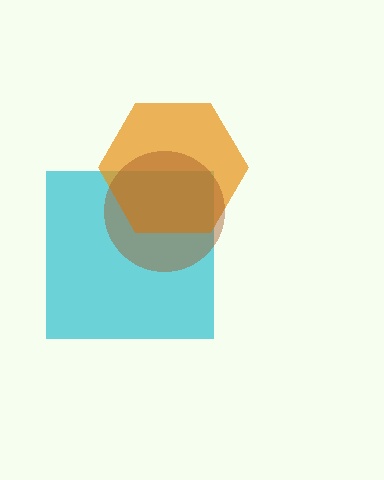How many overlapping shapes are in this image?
There are 3 overlapping shapes in the image.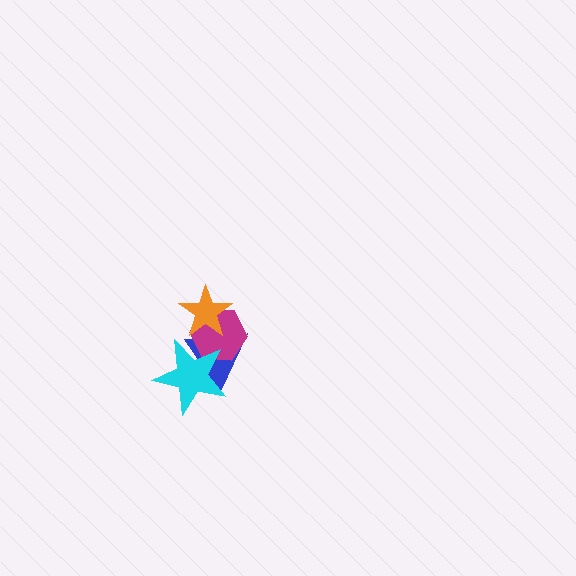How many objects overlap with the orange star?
2 objects overlap with the orange star.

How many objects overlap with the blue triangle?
3 objects overlap with the blue triangle.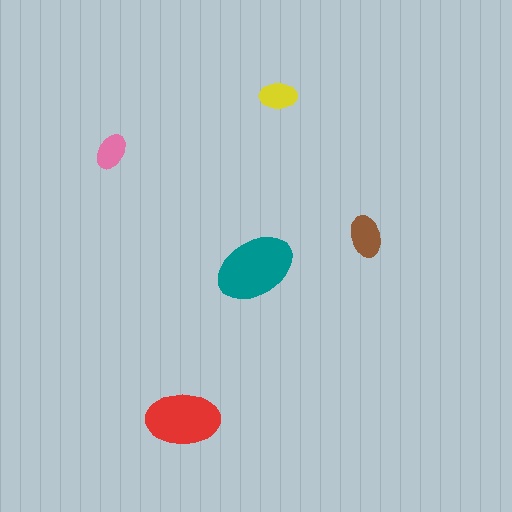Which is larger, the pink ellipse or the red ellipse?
The red one.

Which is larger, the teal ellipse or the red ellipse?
The teal one.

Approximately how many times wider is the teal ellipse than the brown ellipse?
About 2 times wider.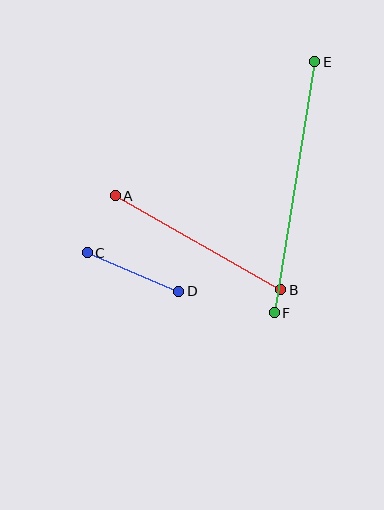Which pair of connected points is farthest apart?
Points E and F are farthest apart.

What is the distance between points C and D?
The distance is approximately 99 pixels.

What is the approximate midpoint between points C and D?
The midpoint is at approximately (133, 272) pixels.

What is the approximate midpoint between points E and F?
The midpoint is at approximately (295, 187) pixels.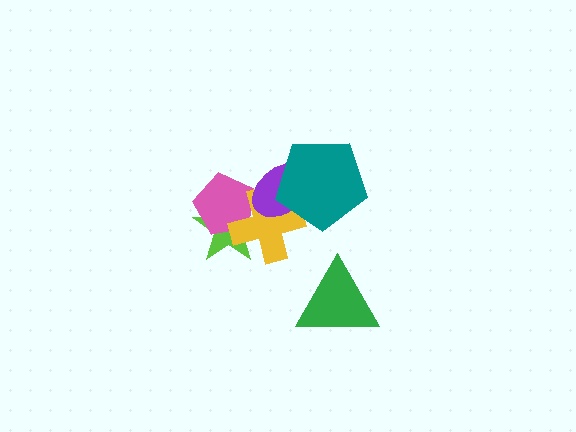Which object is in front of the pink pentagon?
The yellow cross is in front of the pink pentagon.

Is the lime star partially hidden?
Yes, it is partially covered by another shape.